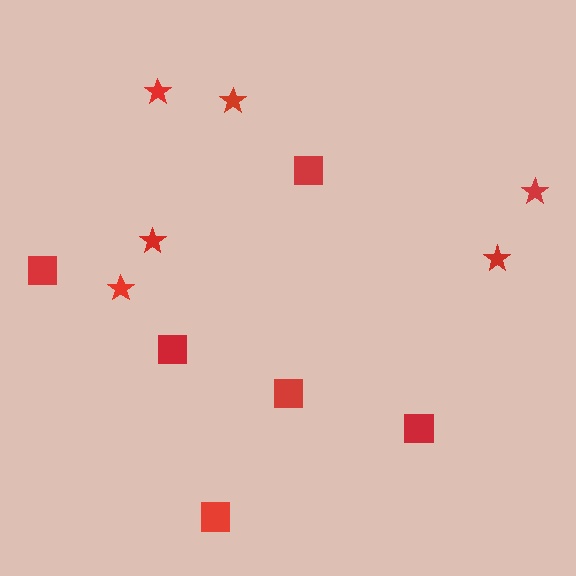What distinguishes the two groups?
There are 2 groups: one group of squares (6) and one group of stars (6).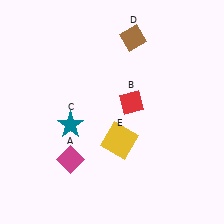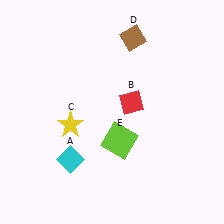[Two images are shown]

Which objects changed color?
A changed from magenta to cyan. C changed from teal to yellow. E changed from yellow to lime.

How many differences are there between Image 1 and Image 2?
There are 3 differences between the two images.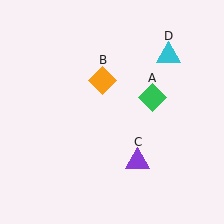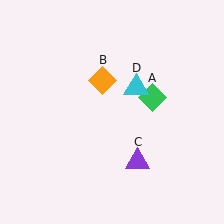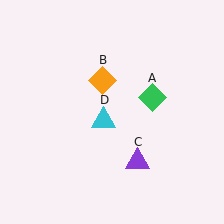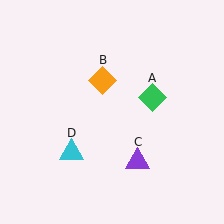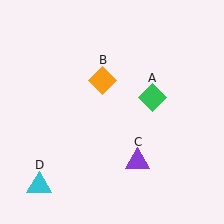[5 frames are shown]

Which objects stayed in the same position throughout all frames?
Green diamond (object A) and orange diamond (object B) and purple triangle (object C) remained stationary.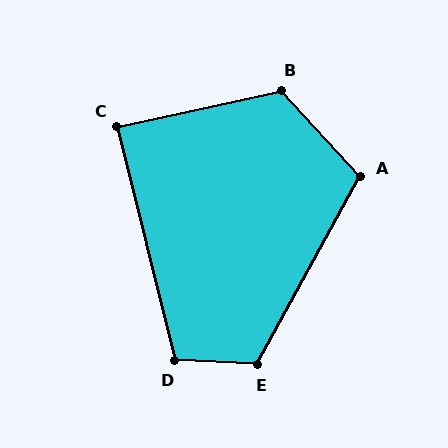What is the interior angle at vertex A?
Approximately 108 degrees (obtuse).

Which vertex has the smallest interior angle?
C, at approximately 88 degrees.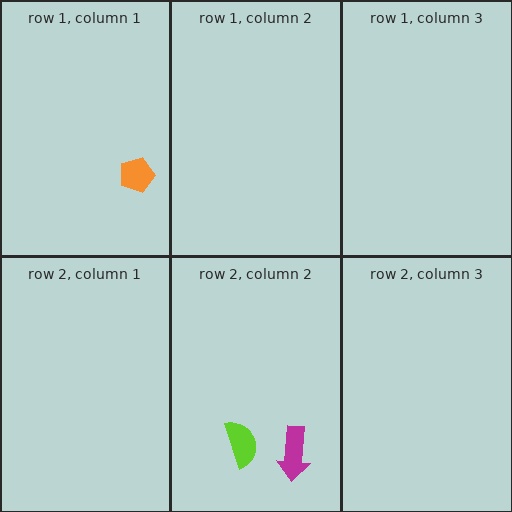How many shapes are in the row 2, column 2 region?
2.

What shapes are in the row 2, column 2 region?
The magenta arrow, the lime semicircle.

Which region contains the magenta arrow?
The row 2, column 2 region.